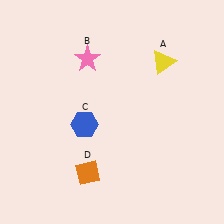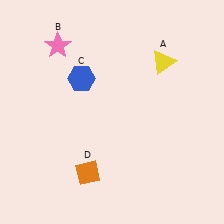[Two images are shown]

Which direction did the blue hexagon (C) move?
The blue hexagon (C) moved up.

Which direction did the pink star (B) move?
The pink star (B) moved left.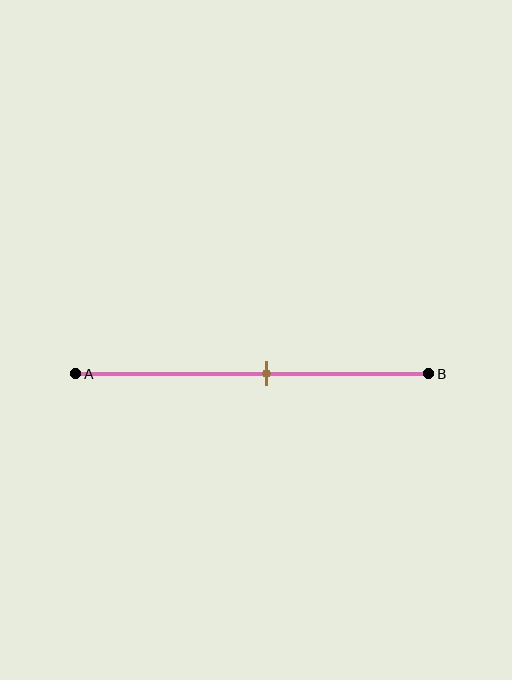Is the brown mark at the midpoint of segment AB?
No, the mark is at about 55% from A, not at the 50% midpoint.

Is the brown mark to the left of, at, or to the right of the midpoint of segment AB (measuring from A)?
The brown mark is to the right of the midpoint of segment AB.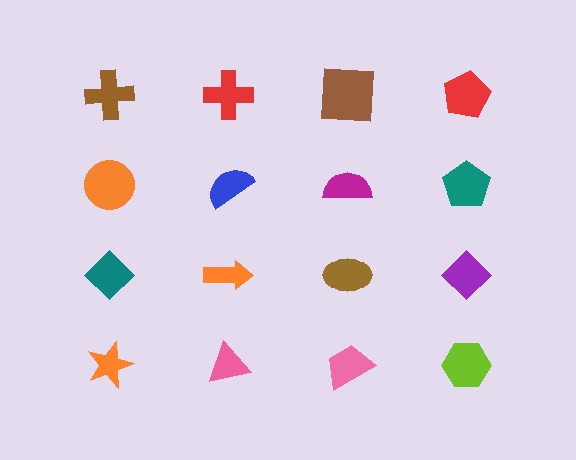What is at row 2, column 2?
A blue semicircle.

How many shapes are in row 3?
4 shapes.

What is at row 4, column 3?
A pink trapezoid.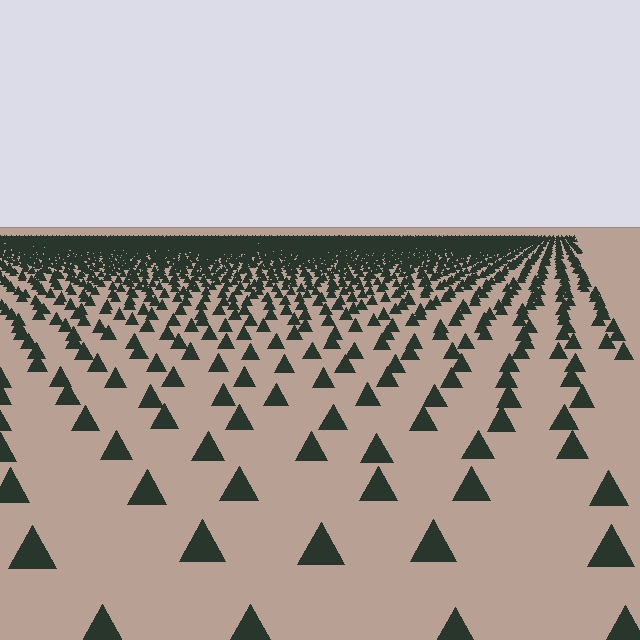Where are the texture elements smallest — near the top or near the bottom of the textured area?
Near the top.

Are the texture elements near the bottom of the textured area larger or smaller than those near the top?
Larger. Near the bottom, elements are closer to the viewer and appear at a bigger on-screen size.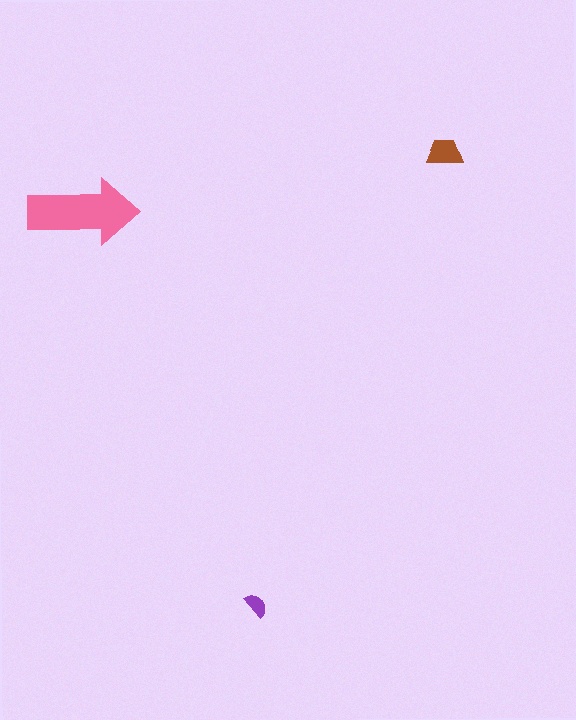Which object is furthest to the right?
The brown trapezoid is rightmost.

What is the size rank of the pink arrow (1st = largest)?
1st.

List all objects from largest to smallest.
The pink arrow, the brown trapezoid, the purple semicircle.